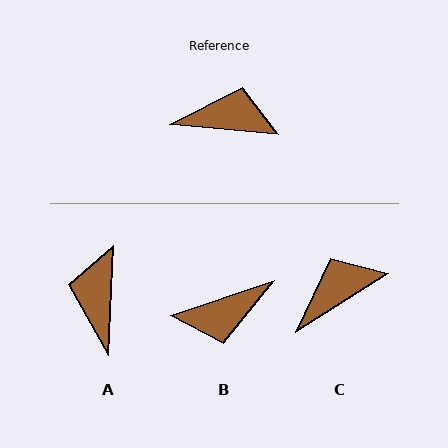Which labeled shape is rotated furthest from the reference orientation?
B, about 156 degrees away.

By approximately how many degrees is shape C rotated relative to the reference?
Approximately 38 degrees counter-clockwise.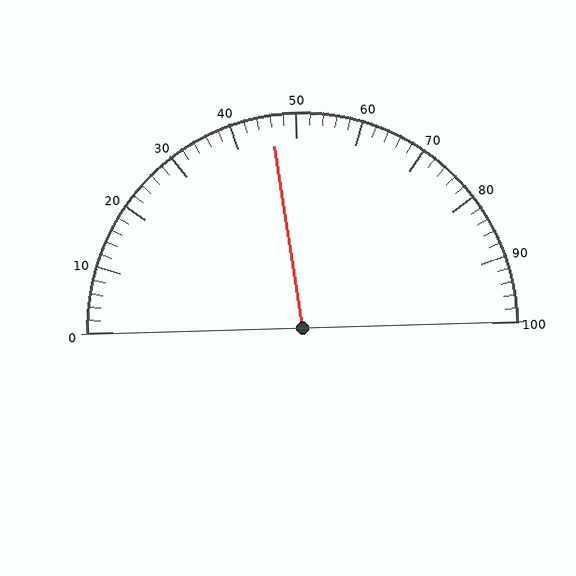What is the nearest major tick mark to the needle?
The nearest major tick mark is 50.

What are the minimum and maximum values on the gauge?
The gauge ranges from 0 to 100.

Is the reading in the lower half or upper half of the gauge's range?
The reading is in the lower half of the range (0 to 100).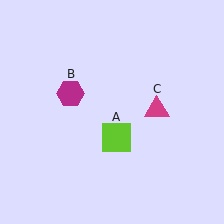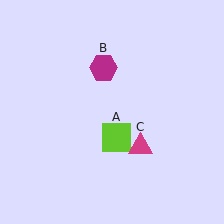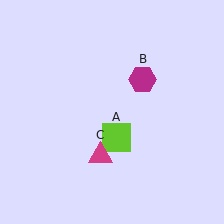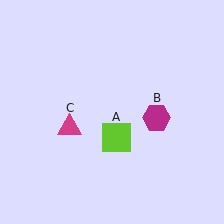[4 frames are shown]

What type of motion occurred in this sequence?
The magenta hexagon (object B), magenta triangle (object C) rotated clockwise around the center of the scene.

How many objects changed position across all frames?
2 objects changed position: magenta hexagon (object B), magenta triangle (object C).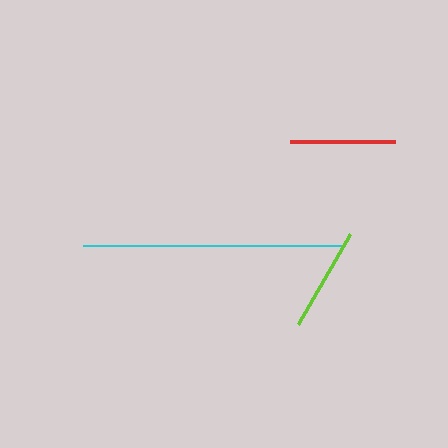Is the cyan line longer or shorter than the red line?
The cyan line is longer than the red line.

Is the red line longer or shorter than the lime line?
The red line is longer than the lime line.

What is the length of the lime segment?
The lime segment is approximately 104 pixels long.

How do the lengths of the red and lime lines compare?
The red and lime lines are approximately the same length.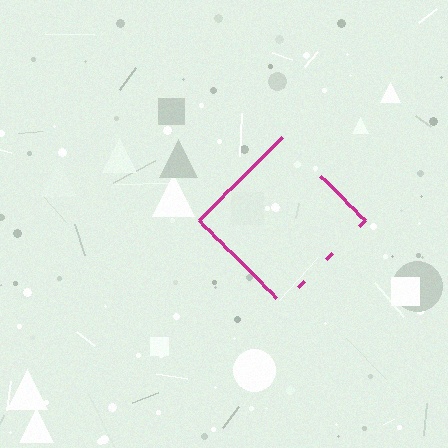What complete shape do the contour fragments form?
The contour fragments form a diamond.